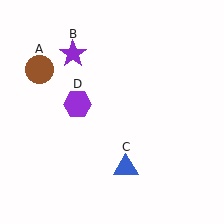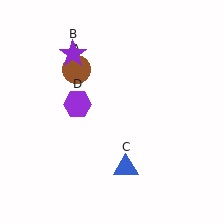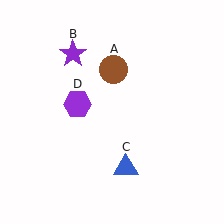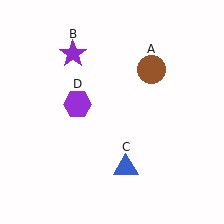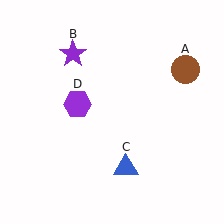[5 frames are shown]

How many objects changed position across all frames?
1 object changed position: brown circle (object A).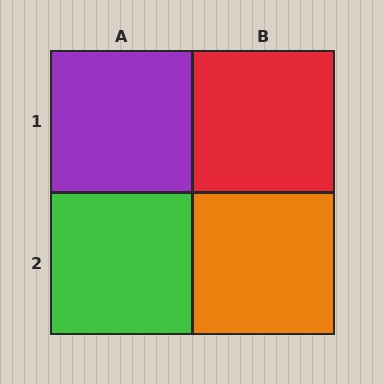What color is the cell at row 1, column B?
Red.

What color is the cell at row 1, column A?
Purple.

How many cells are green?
1 cell is green.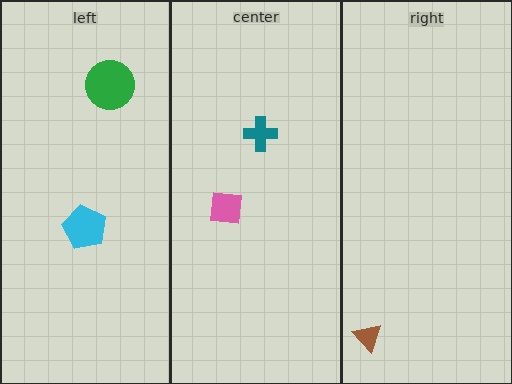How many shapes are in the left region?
2.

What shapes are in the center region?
The teal cross, the pink square.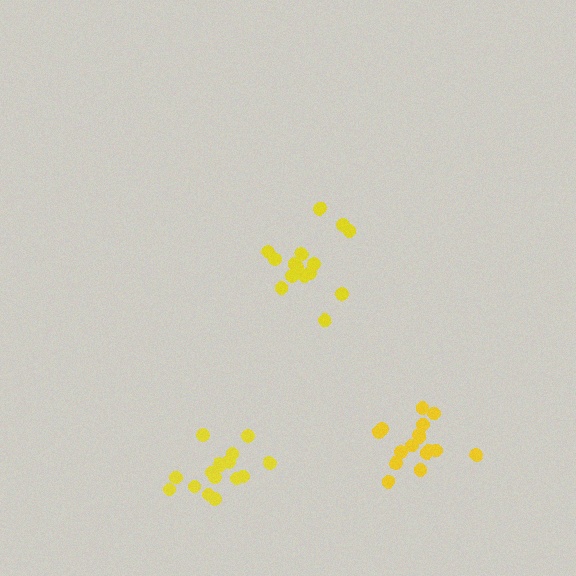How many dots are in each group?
Group 1: 17 dots, Group 2: 15 dots, Group 3: 16 dots (48 total).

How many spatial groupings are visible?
There are 3 spatial groupings.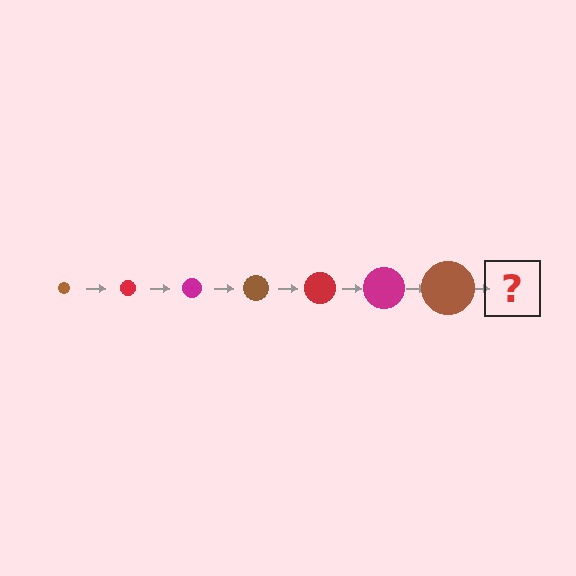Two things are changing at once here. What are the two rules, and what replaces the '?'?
The two rules are that the circle grows larger each step and the color cycles through brown, red, and magenta. The '?' should be a red circle, larger than the previous one.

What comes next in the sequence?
The next element should be a red circle, larger than the previous one.